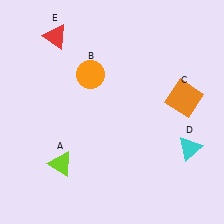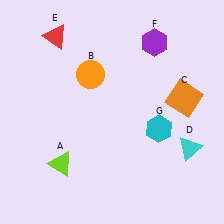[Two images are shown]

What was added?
A purple hexagon (F), a cyan hexagon (G) were added in Image 2.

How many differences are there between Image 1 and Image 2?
There are 2 differences between the two images.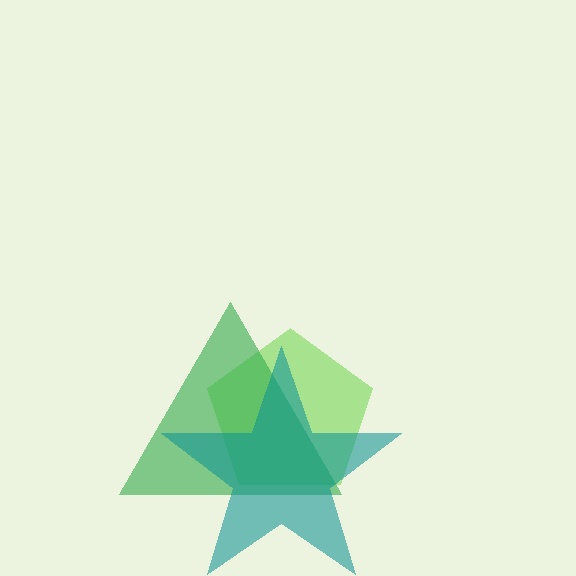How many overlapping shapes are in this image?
There are 3 overlapping shapes in the image.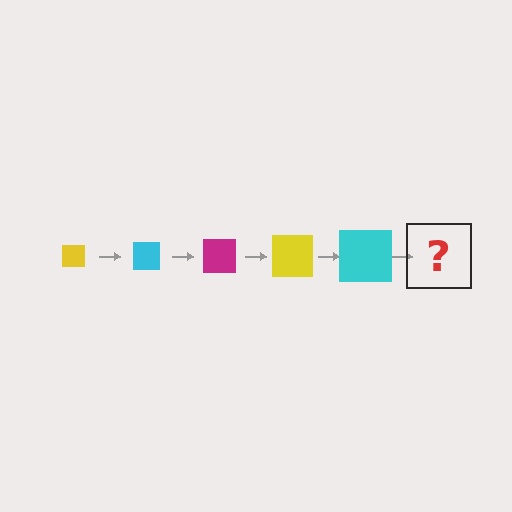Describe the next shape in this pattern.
It should be a magenta square, larger than the previous one.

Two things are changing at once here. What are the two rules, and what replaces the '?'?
The two rules are that the square grows larger each step and the color cycles through yellow, cyan, and magenta. The '?' should be a magenta square, larger than the previous one.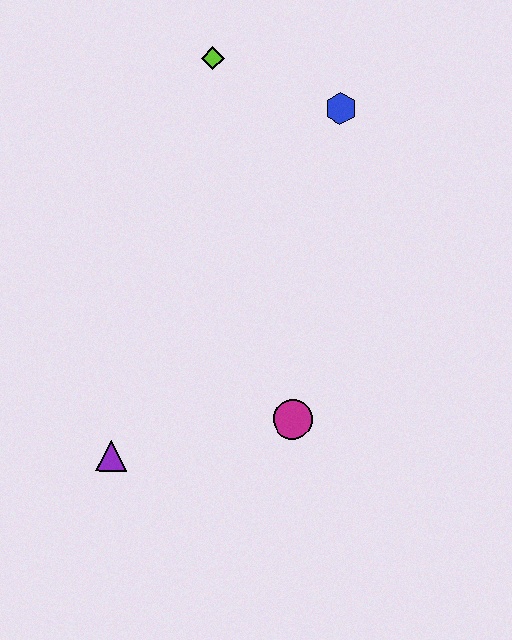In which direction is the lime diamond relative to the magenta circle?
The lime diamond is above the magenta circle.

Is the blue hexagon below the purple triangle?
No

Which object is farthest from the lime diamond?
The purple triangle is farthest from the lime diamond.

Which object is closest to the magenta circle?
The purple triangle is closest to the magenta circle.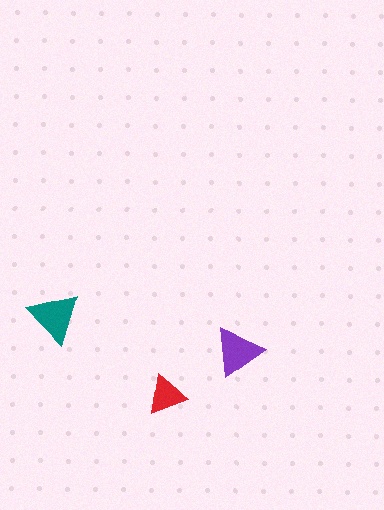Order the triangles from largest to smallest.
the teal one, the purple one, the red one.